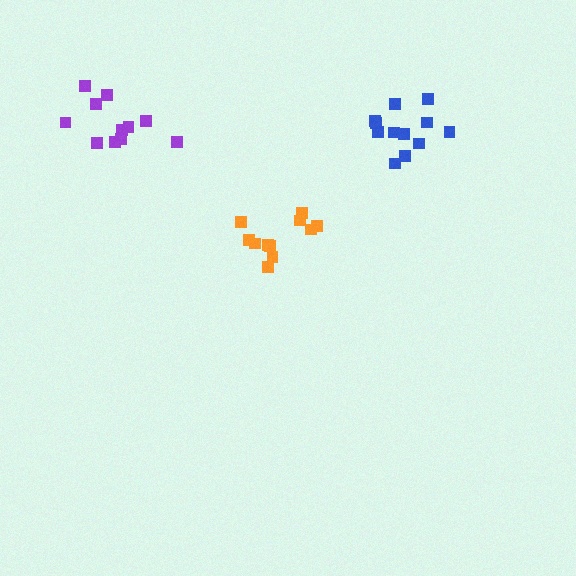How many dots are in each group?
Group 1: 11 dots, Group 2: 12 dots, Group 3: 11 dots (34 total).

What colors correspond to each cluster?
The clusters are colored: orange, blue, purple.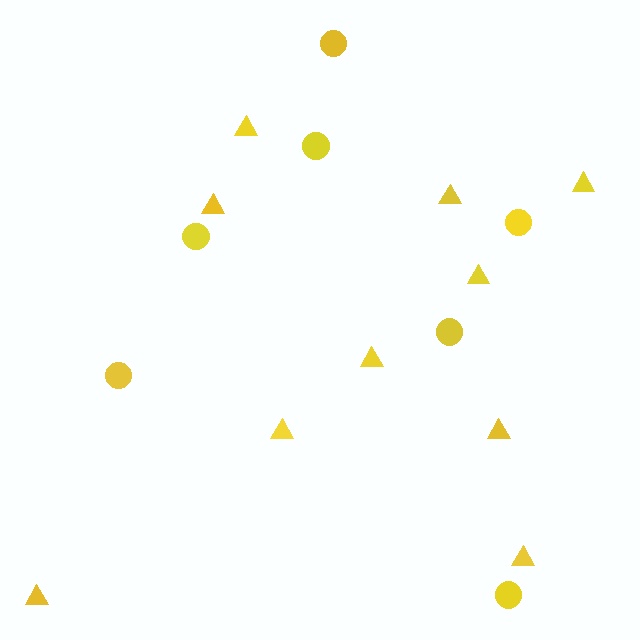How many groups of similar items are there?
There are 2 groups: one group of triangles (10) and one group of circles (7).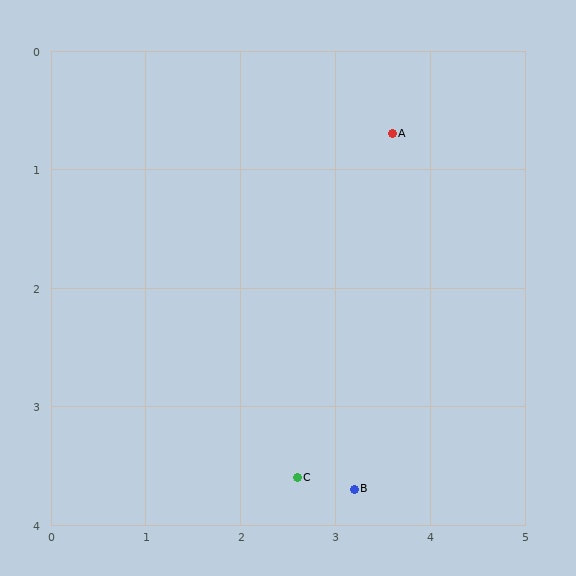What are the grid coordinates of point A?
Point A is at approximately (3.6, 0.7).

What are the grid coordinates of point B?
Point B is at approximately (3.2, 3.7).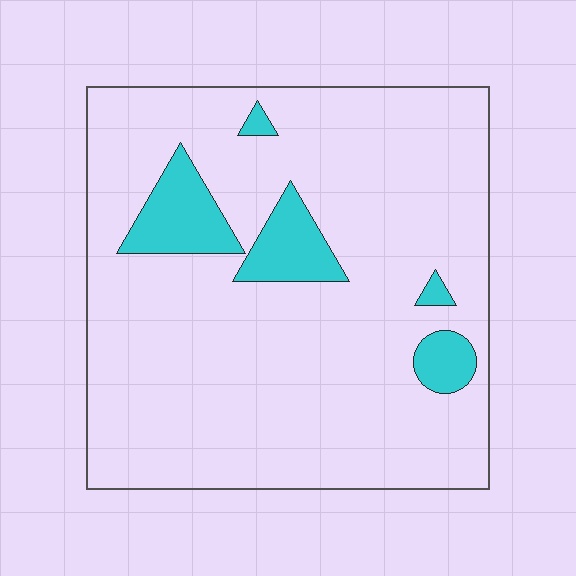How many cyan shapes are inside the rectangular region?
5.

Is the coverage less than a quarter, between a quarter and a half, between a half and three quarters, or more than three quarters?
Less than a quarter.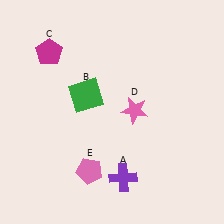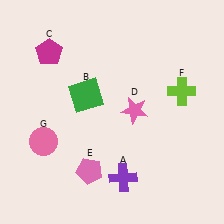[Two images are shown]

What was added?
A lime cross (F), a pink circle (G) were added in Image 2.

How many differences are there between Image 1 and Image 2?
There are 2 differences between the two images.